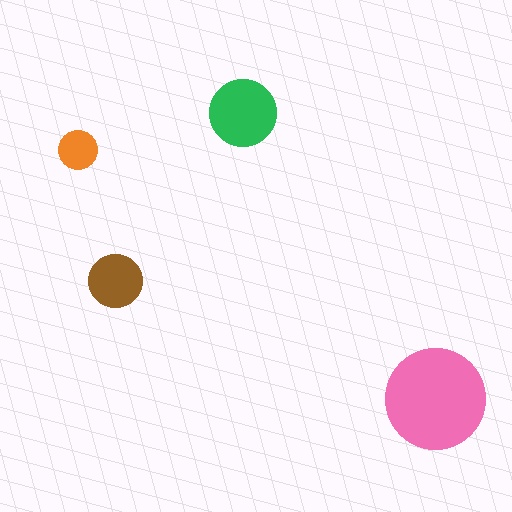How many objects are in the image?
There are 4 objects in the image.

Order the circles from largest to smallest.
the pink one, the green one, the brown one, the orange one.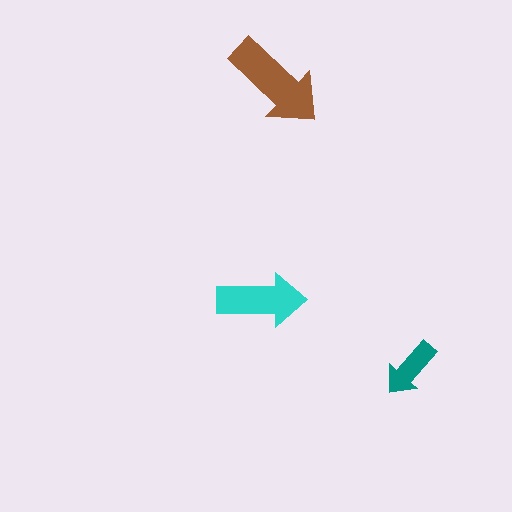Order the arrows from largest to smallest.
the brown one, the cyan one, the teal one.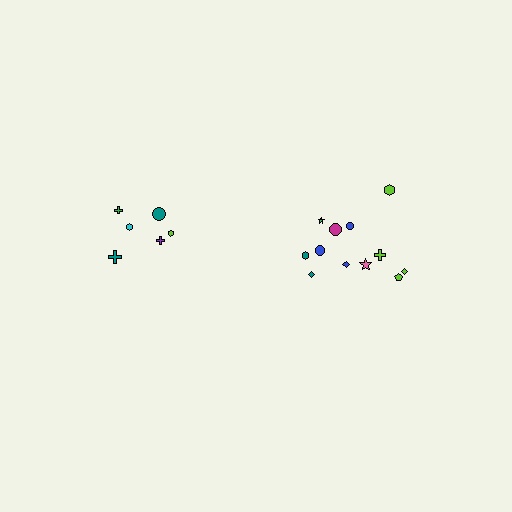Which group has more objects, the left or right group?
The right group.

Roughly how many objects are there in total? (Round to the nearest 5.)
Roughly 20 objects in total.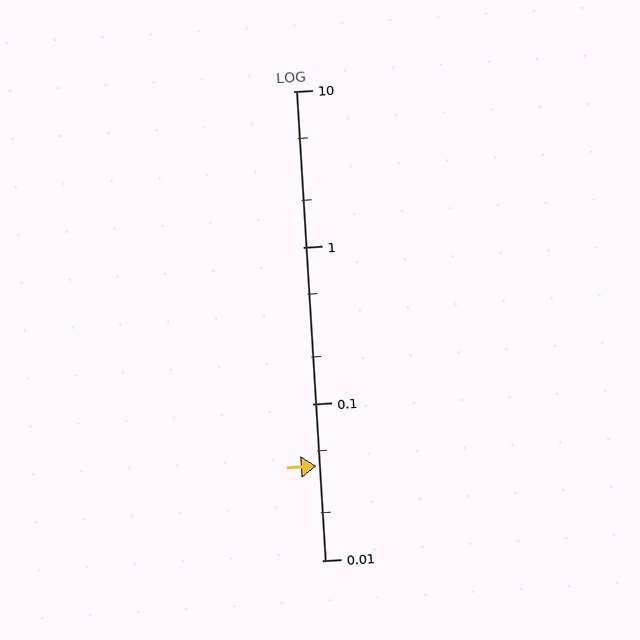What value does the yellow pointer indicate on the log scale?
The pointer indicates approximately 0.04.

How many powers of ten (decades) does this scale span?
The scale spans 3 decades, from 0.01 to 10.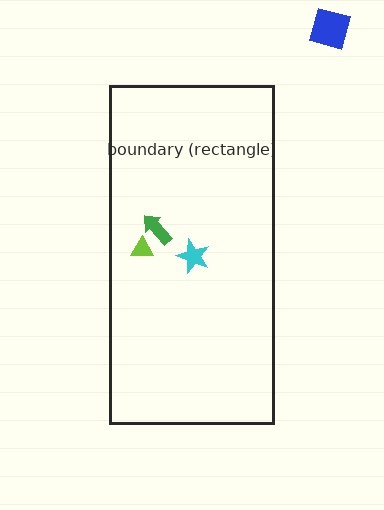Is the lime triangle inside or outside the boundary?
Inside.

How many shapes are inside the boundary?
3 inside, 1 outside.